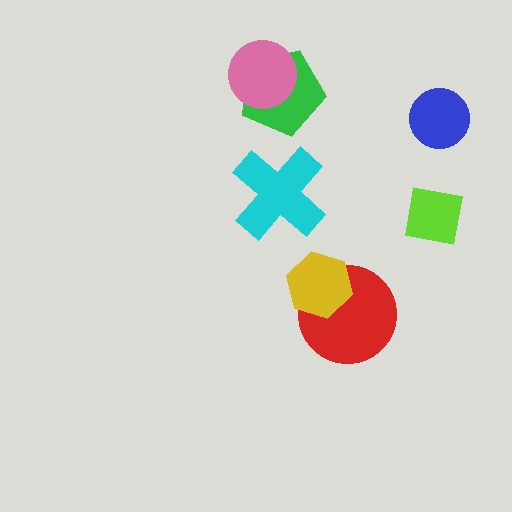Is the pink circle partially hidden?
No, no other shape covers it.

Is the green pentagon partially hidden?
Yes, it is partially covered by another shape.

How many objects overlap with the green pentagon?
1 object overlaps with the green pentagon.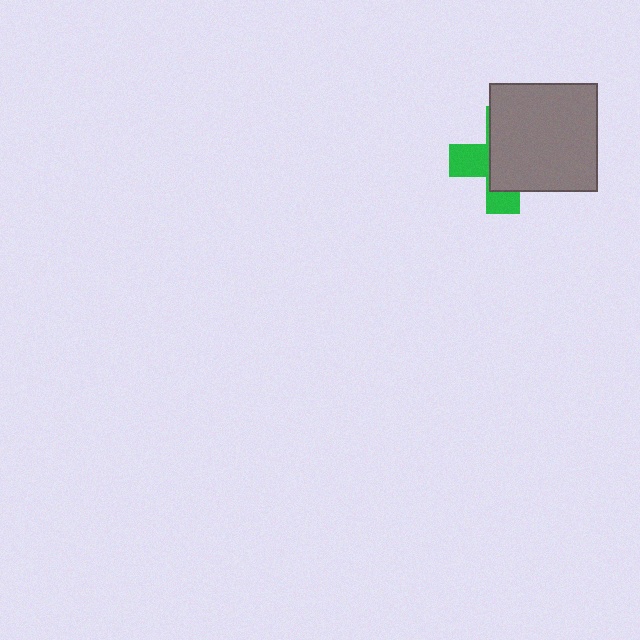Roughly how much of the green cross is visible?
A small part of it is visible (roughly 37%).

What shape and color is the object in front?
The object in front is a gray square.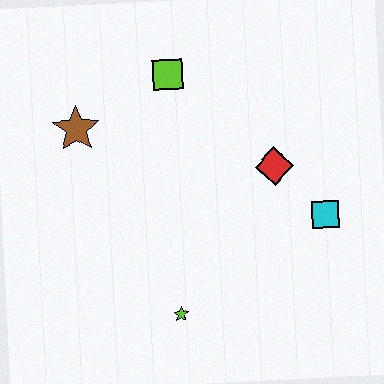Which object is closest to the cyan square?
The red diamond is closest to the cyan square.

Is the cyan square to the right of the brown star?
Yes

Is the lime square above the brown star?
Yes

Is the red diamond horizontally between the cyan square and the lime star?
Yes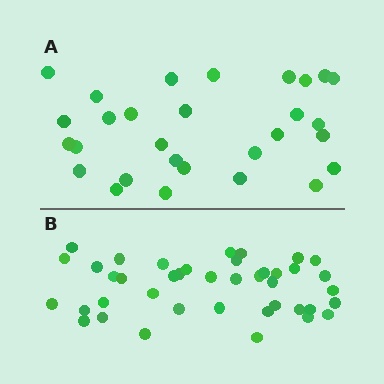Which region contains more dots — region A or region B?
Region B (the bottom region) has more dots.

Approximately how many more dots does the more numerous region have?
Region B has roughly 12 or so more dots than region A.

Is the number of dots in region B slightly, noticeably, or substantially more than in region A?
Region B has noticeably more, but not dramatically so. The ratio is roughly 1.4 to 1.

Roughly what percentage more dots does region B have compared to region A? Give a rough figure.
About 40% more.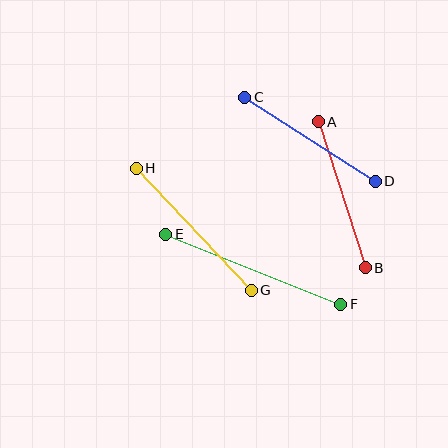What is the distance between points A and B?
The distance is approximately 153 pixels.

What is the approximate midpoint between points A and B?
The midpoint is at approximately (342, 195) pixels.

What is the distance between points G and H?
The distance is approximately 168 pixels.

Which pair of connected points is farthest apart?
Points E and F are farthest apart.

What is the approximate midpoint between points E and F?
The midpoint is at approximately (253, 269) pixels.